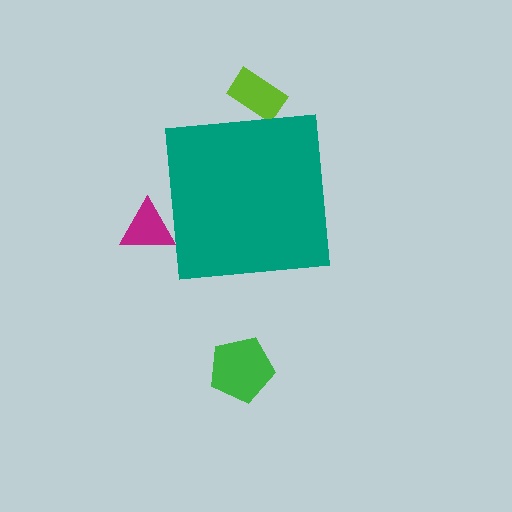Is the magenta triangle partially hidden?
Yes, the magenta triangle is partially hidden behind the teal square.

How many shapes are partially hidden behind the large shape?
2 shapes are partially hidden.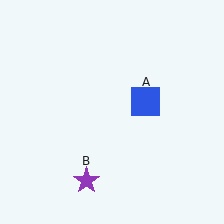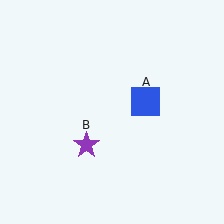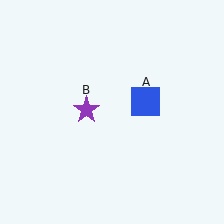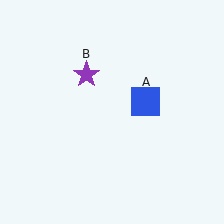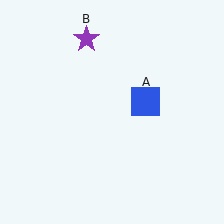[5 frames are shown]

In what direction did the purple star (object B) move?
The purple star (object B) moved up.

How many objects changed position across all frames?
1 object changed position: purple star (object B).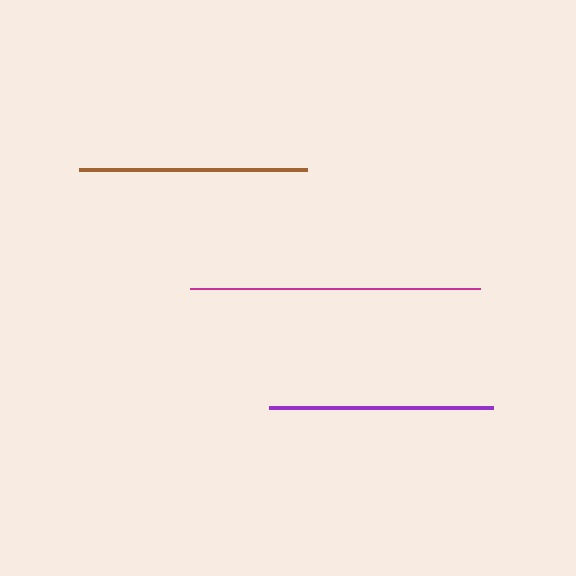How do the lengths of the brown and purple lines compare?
The brown and purple lines are approximately the same length.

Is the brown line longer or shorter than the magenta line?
The magenta line is longer than the brown line.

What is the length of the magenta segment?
The magenta segment is approximately 290 pixels long.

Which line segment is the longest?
The magenta line is the longest at approximately 290 pixels.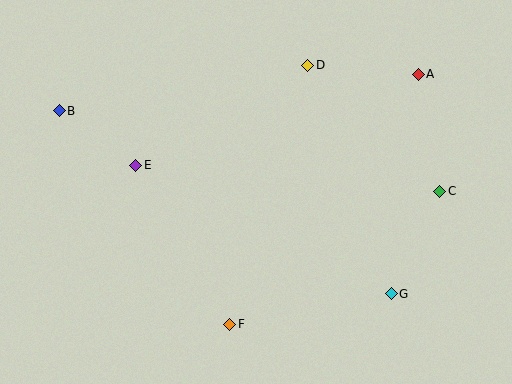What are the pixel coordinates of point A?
Point A is at (418, 74).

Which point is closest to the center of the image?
Point E at (136, 165) is closest to the center.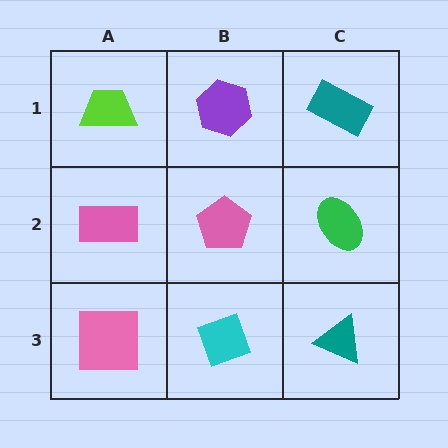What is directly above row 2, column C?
A teal rectangle.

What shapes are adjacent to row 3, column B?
A pink pentagon (row 2, column B), a pink square (row 3, column A), a teal triangle (row 3, column C).